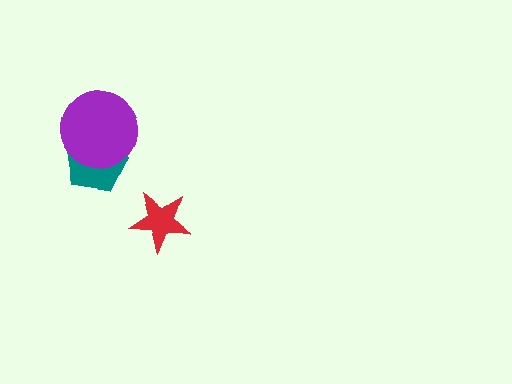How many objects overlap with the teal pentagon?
1 object overlaps with the teal pentagon.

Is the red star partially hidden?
No, no other shape covers it.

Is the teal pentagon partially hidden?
Yes, it is partially covered by another shape.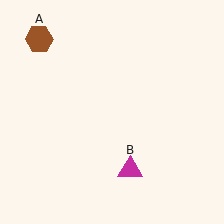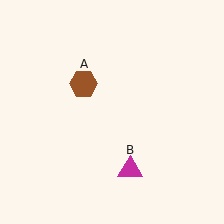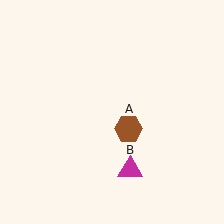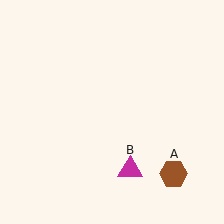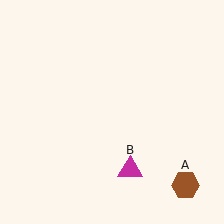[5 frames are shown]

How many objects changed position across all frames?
1 object changed position: brown hexagon (object A).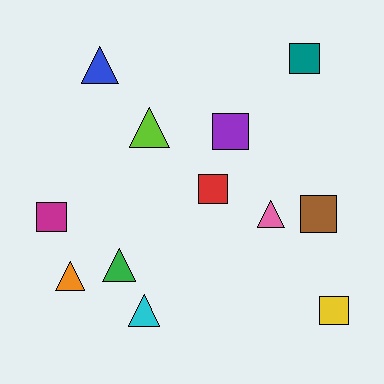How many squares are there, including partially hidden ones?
There are 6 squares.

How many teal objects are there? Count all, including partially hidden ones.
There is 1 teal object.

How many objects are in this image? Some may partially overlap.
There are 12 objects.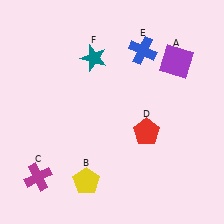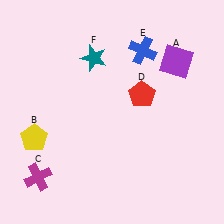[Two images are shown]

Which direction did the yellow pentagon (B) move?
The yellow pentagon (B) moved left.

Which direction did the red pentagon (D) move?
The red pentagon (D) moved up.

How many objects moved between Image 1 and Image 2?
2 objects moved between the two images.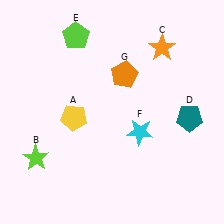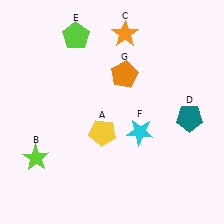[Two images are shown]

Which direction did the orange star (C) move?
The orange star (C) moved left.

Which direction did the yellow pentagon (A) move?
The yellow pentagon (A) moved right.